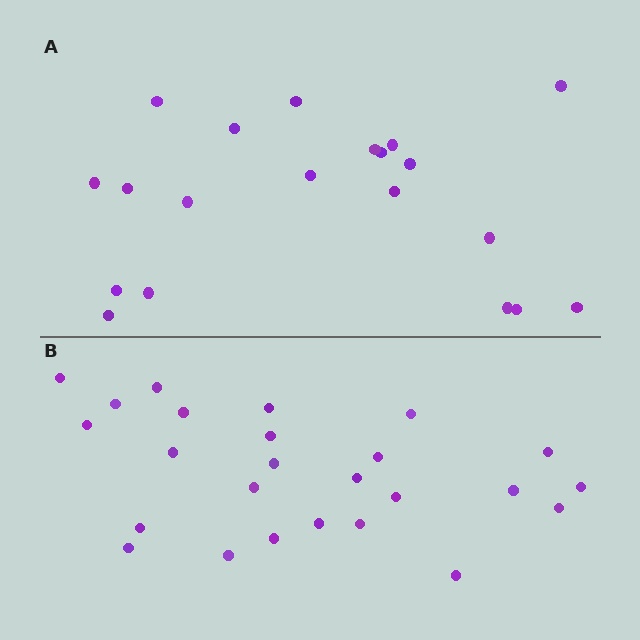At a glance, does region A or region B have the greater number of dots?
Region B (the bottom region) has more dots.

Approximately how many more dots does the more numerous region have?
Region B has about 5 more dots than region A.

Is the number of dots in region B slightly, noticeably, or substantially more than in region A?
Region B has noticeably more, but not dramatically so. The ratio is roughly 1.2 to 1.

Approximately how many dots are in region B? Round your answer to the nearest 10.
About 20 dots. (The exact count is 25, which rounds to 20.)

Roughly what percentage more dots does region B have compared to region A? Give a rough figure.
About 25% more.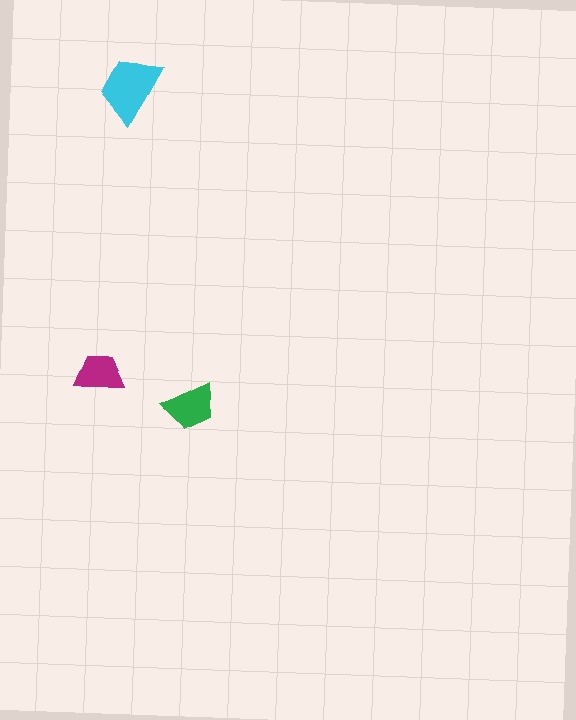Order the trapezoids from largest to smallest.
the cyan one, the green one, the magenta one.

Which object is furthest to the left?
The magenta trapezoid is leftmost.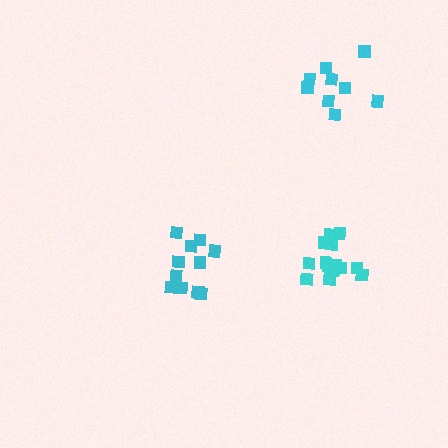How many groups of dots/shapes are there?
There are 3 groups.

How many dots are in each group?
Group 1: 11 dots, Group 2: 9 dots, Group 3: 14 dots (34 total).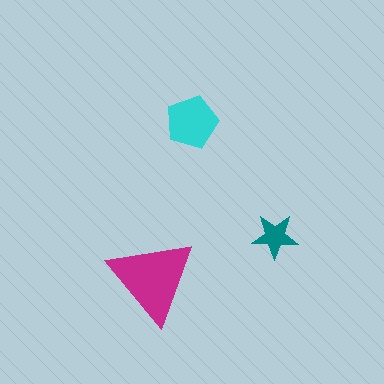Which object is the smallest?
The teal star.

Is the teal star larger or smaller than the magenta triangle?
Smaller.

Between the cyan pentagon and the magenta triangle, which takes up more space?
The magenta triangle.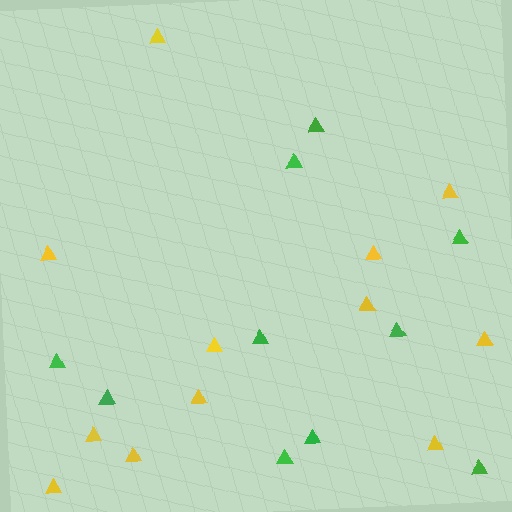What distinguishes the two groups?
There are 2 groups: one group of green triangles (10) and one group of yellow triangles (12).